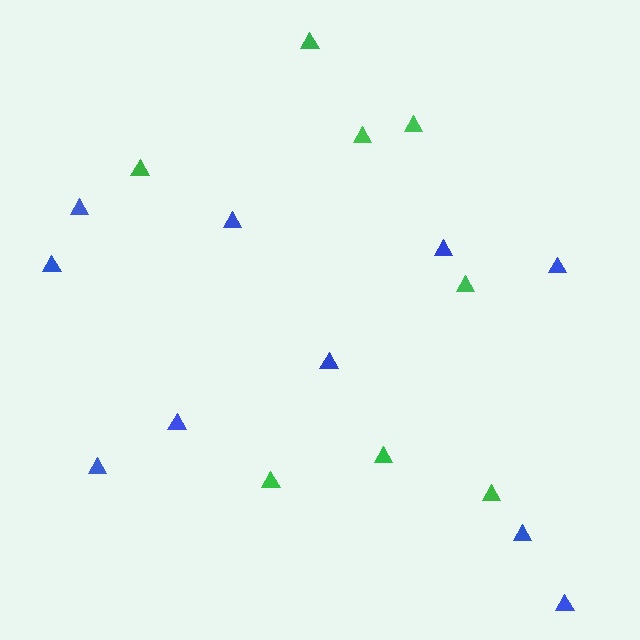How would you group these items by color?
There are 2 groups: one group of blue triangles (10) and one group of green triangles (8).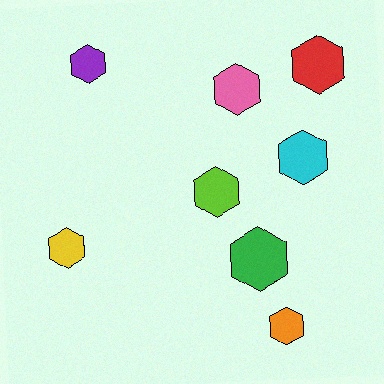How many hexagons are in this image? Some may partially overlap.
There are 8 hexagons.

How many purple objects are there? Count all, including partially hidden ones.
There is 1 purple object.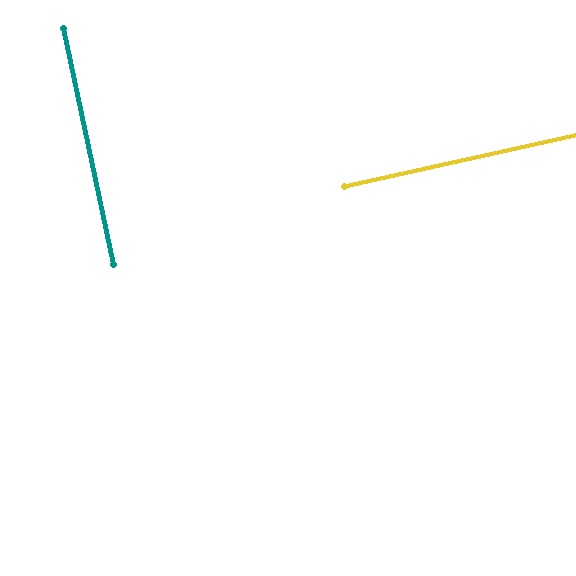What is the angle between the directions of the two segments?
Approximately 90 degrees.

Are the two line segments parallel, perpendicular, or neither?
Perpendicular — they meet at approximately 90°.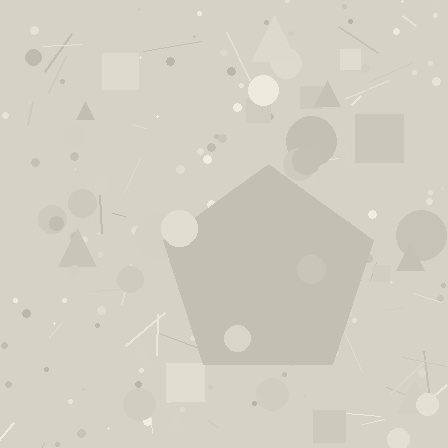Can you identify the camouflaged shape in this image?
The camouflaged shape is a pentagon.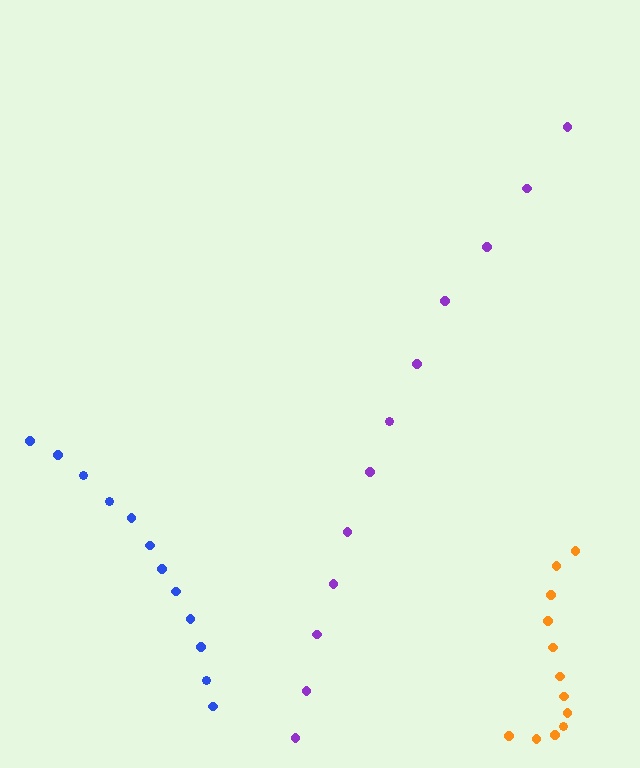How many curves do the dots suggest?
There are 3 distinct paths.